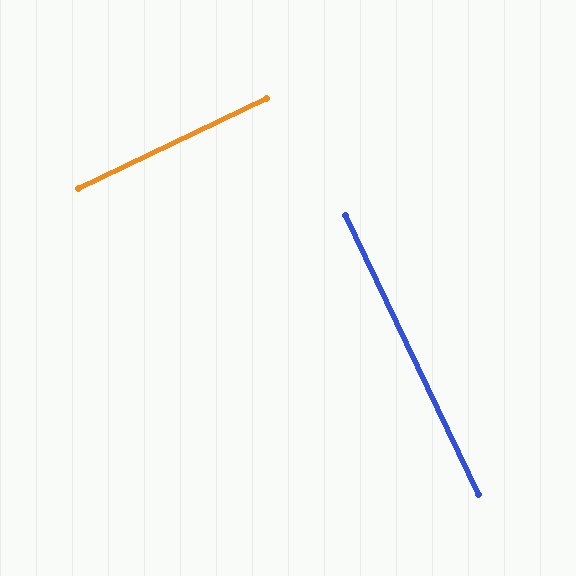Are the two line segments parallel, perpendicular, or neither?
Perpendicular — they meet at approximately 90°.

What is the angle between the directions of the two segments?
Approximately 90 degrees.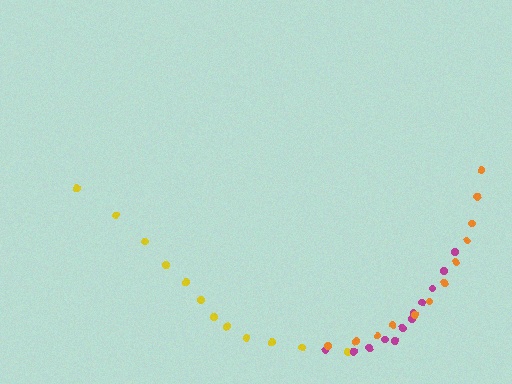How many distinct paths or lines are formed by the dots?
There are 3 distinct paths.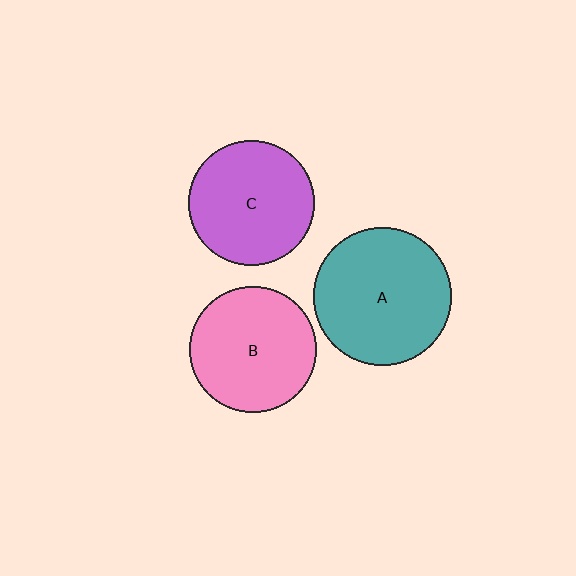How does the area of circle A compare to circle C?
Approximately 1.2 times.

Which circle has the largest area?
Circle A (teal).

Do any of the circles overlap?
No, none of the circles overlap.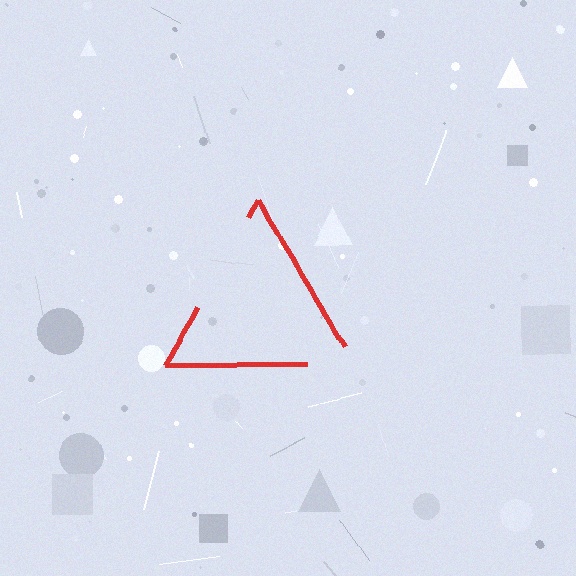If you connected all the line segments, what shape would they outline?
They would outline a triangle.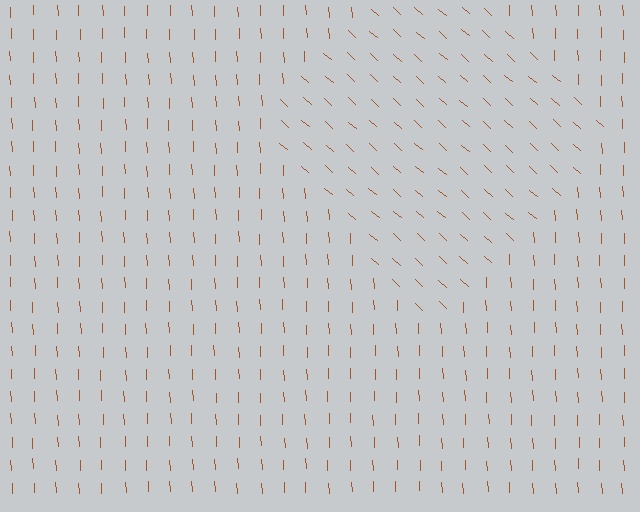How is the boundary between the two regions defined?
The boundary is defined purely by a change in line orientation (approximately 45 degrees difference). All lines are the same color and thickness.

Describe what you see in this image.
The image is filled with small brown line segments. A diamond region in the image has lines oriented differently from the surrounding lines, creating a visible texture boundary.